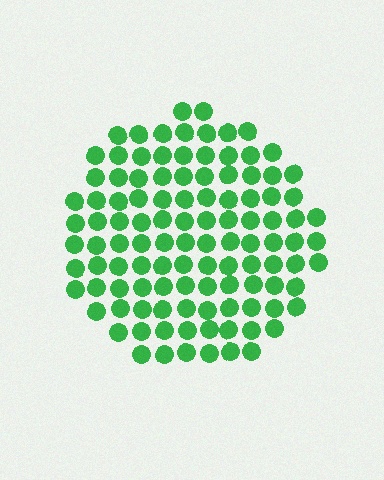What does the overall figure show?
The overall figure shows a circle.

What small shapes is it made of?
It is made of small circles.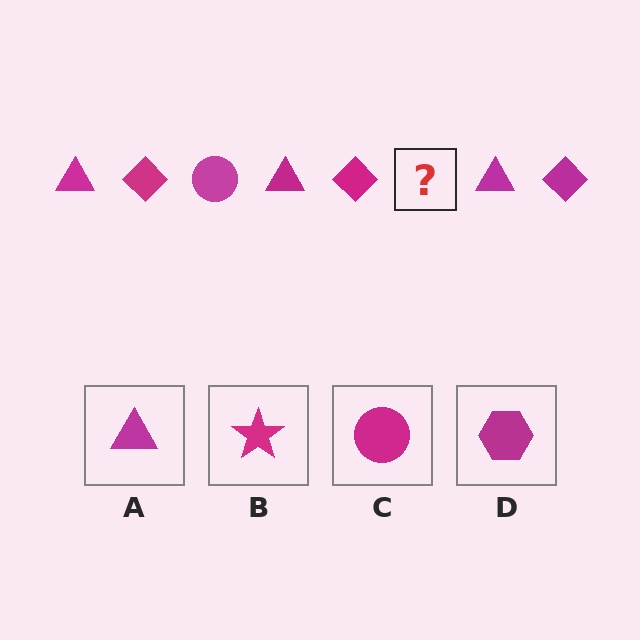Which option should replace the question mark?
Option C.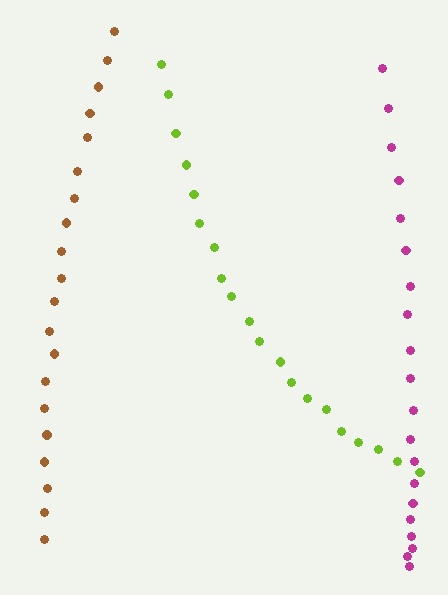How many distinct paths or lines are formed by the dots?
There are 3 distinct paths.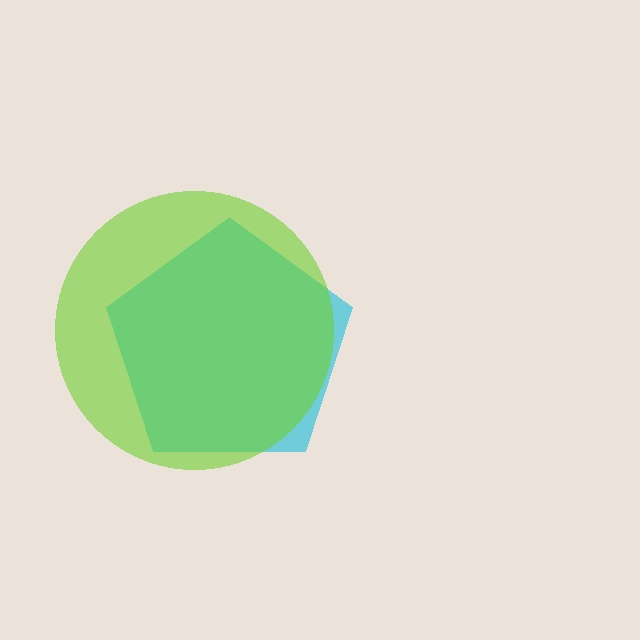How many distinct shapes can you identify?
There are 2 distinct shapes: a cyan pentagon, a lime circle.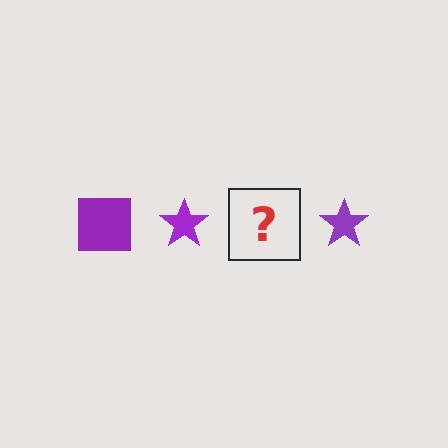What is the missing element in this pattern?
The missing element is a purple square.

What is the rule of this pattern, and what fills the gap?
The rule is that the pattern cycles through square, star shapes in purple. The gap should be filled with a purple square.